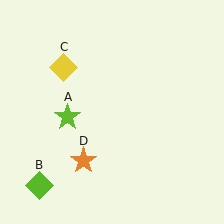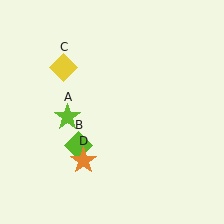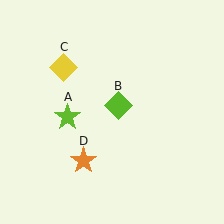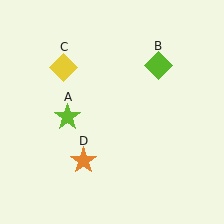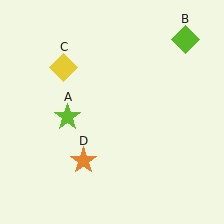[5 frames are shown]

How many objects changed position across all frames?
1 object changed position: lime diamond (object B).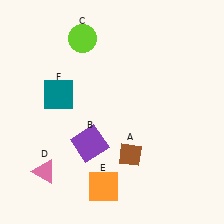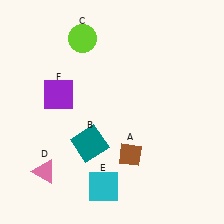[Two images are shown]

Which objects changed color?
B changed from purple to teal. E changed from orange to cyan. F changed from teal to purple.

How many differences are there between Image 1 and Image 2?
There are 3 differences between the two images.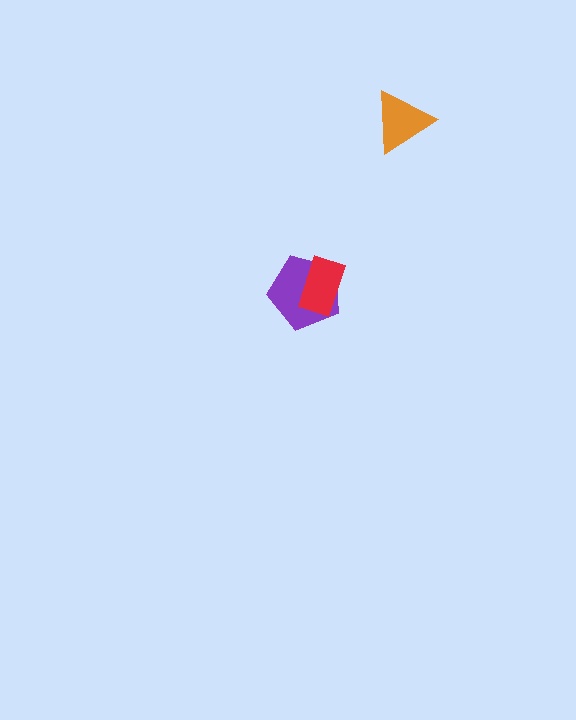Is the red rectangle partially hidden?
No, no other shape covers it.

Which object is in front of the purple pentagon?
The red rectangle is in front of the purple pentagon.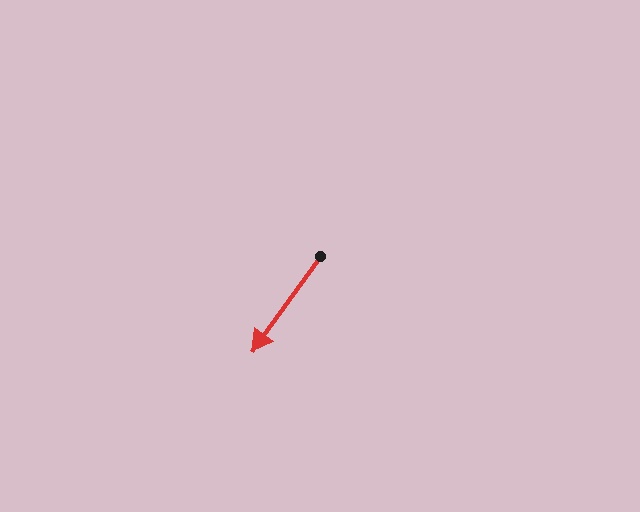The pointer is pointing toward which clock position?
Roughly 7 o'clock.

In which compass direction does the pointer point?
Southwest.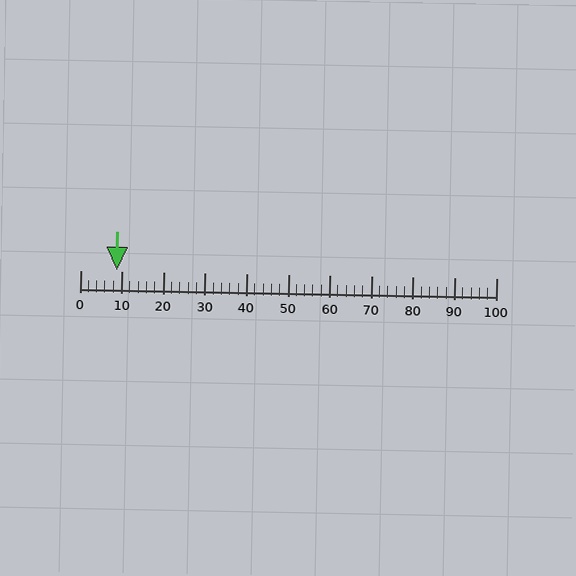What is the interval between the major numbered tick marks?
The major tick marks are spaced 10 units apart.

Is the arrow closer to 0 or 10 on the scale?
The arrow is closer to 10.